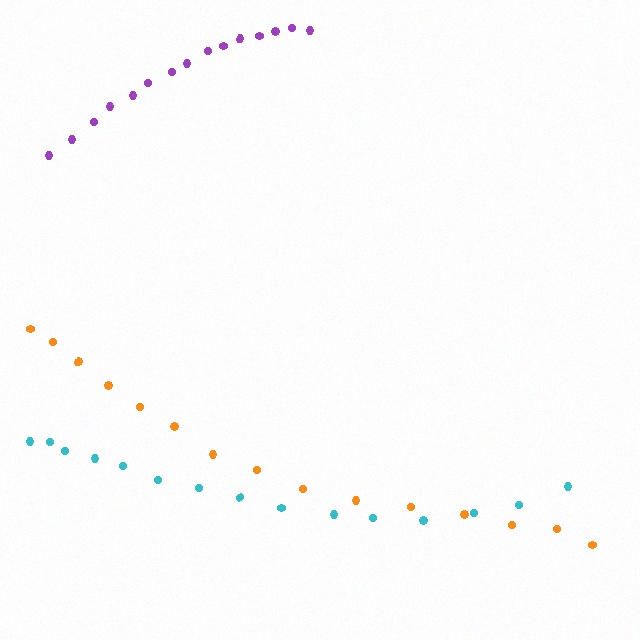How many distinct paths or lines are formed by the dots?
There are 3 distinct paths.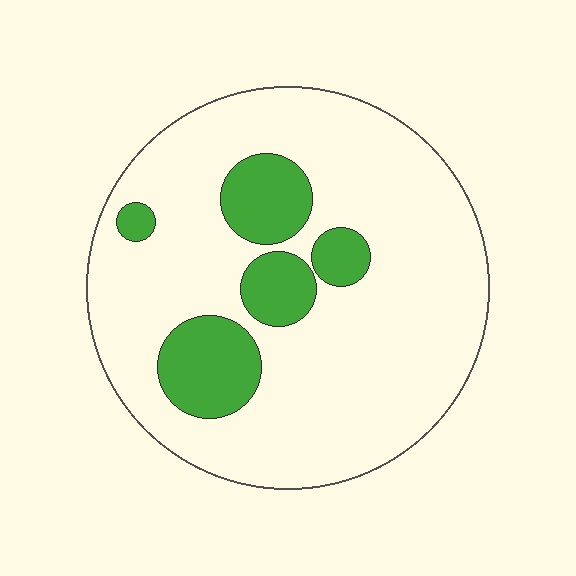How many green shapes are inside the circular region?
5.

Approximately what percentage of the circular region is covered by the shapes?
Approximately 20%.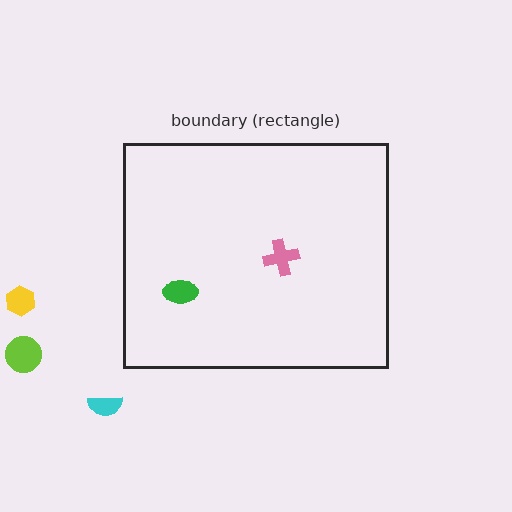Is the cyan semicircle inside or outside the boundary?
Outside.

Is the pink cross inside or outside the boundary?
Inside.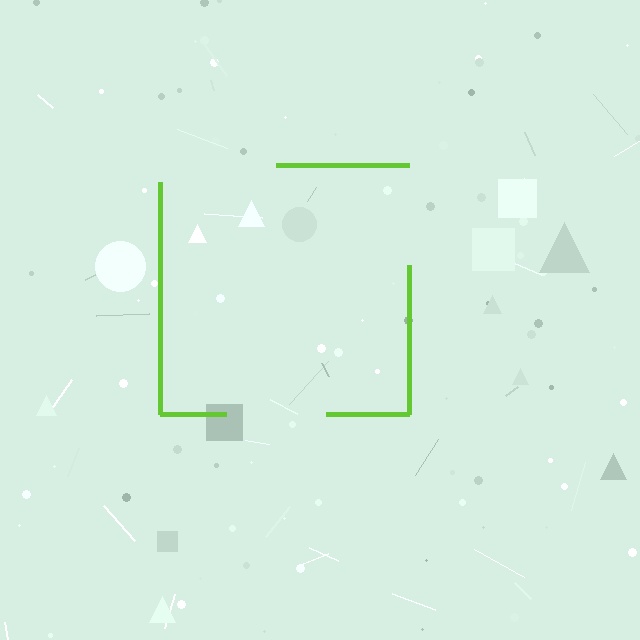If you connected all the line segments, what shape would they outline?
They would outline a square.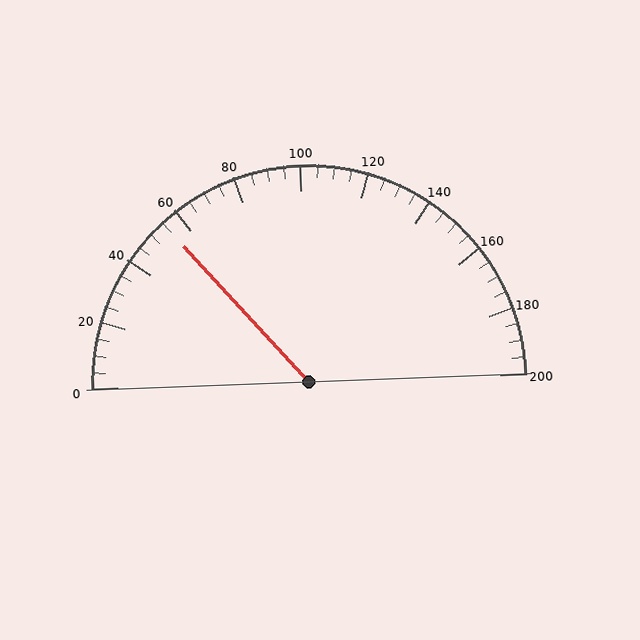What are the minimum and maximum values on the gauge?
The gauge ranges from 0 to 200.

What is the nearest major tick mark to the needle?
The nearest major tick mark is 60.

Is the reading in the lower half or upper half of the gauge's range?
The reading is in the lower half of the range (0 to 200).